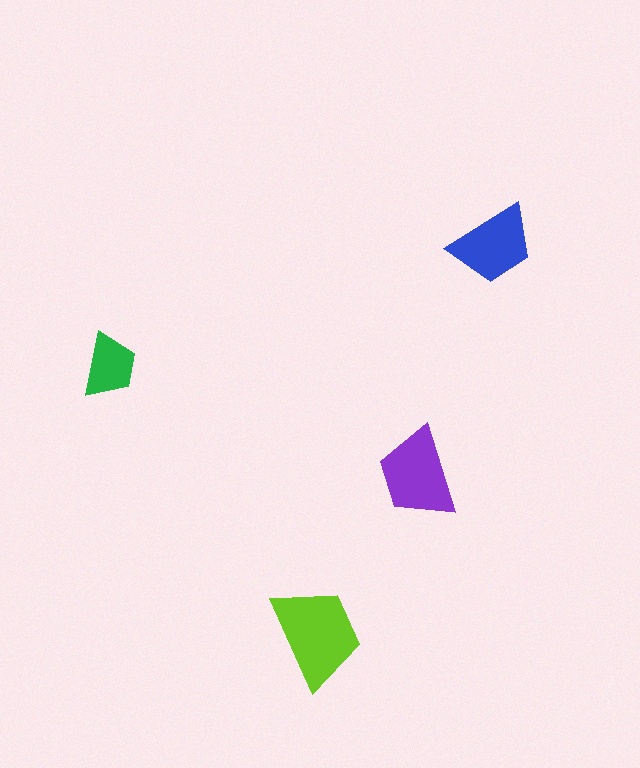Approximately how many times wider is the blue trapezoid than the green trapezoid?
About 1.5 times wider.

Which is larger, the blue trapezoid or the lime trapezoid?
The lime one.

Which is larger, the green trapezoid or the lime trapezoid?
The lime one.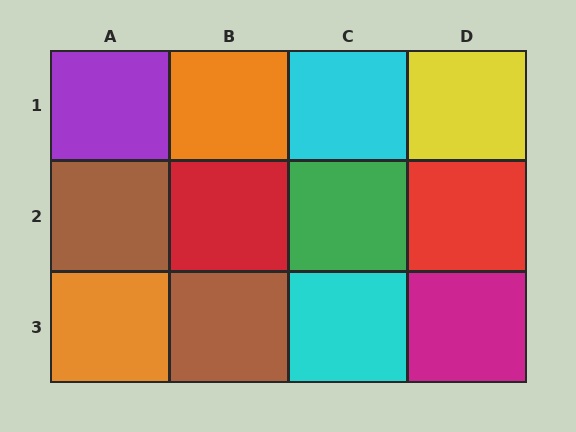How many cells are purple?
1 cell is purple.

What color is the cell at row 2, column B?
Red.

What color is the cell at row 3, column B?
Brown.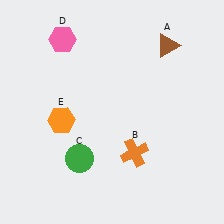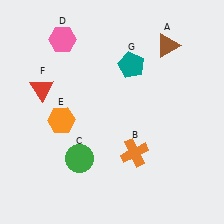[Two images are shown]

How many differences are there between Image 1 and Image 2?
There are 2 differences between the two images.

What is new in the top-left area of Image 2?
A red triangle (F) was added in the top-left area of Image 2.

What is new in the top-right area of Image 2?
A teal pentagon (G) was added in the top-right area of Image 2.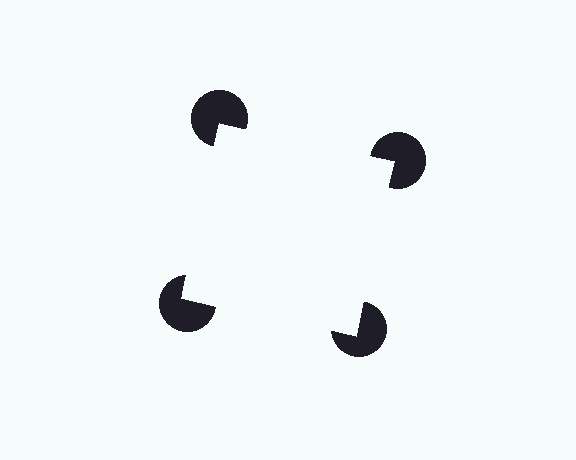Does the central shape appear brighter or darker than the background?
It typically appears slightly brighter than the background, even though no actual brightness change is drawn.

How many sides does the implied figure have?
4 sides.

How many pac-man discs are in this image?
There are 4 — one at each vertex of the illusory square.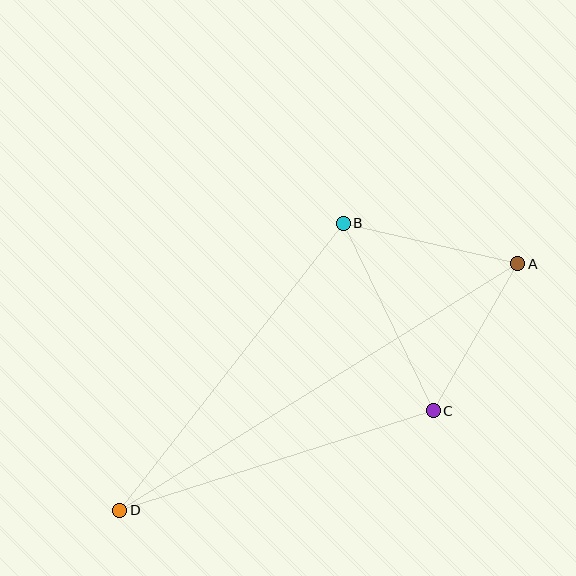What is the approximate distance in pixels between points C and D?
The distance between C and D is approximately 329 pixels.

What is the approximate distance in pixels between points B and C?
The distance between B and C is approximately 208 pixels.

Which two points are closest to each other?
Points A and C are closest to each other.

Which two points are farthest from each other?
Points A and D are farthest from each other.